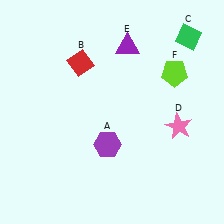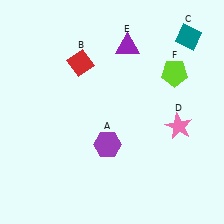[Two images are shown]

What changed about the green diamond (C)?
In Image 1, C is green. In Image 2, it changed to teal.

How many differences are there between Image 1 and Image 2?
There is 1 difference between the two images.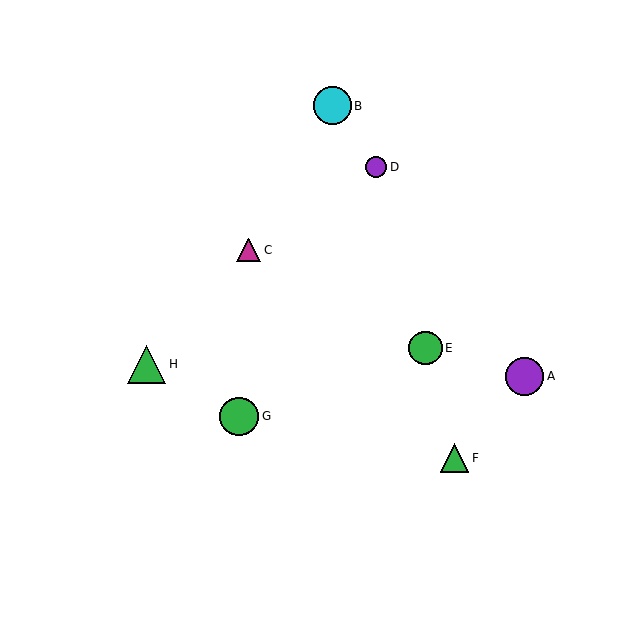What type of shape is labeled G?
Shape G is a green circle.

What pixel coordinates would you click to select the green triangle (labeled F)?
Click at (455, 458) to select the green triangle F.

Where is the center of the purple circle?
The center of the purple circle is at (525, 376).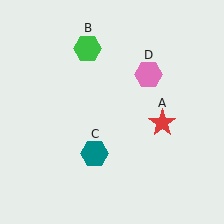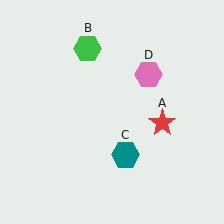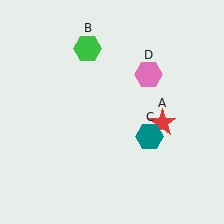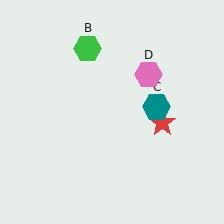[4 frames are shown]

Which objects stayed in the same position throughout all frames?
Red star (object A) and green hexagon (object B) and pink hexagon (object D) remained stationary.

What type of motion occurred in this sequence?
The teal hexagon (object C) rotated counterclockwise around the center of the scene.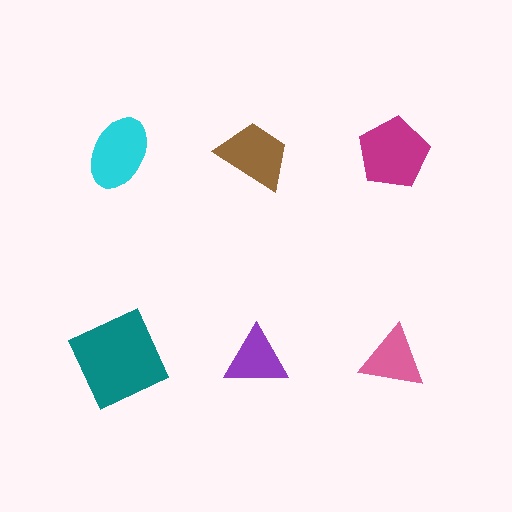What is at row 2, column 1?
A teal square.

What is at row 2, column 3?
A pink triangle.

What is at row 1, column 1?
A cyan ellipse.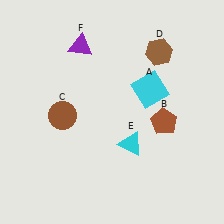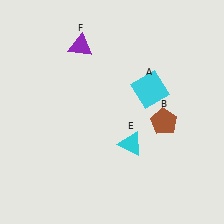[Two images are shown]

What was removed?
The brown hexagon (D), the brown circle (C) were removed in Image 2.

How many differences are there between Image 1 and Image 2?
There are 2 differences between the two images.